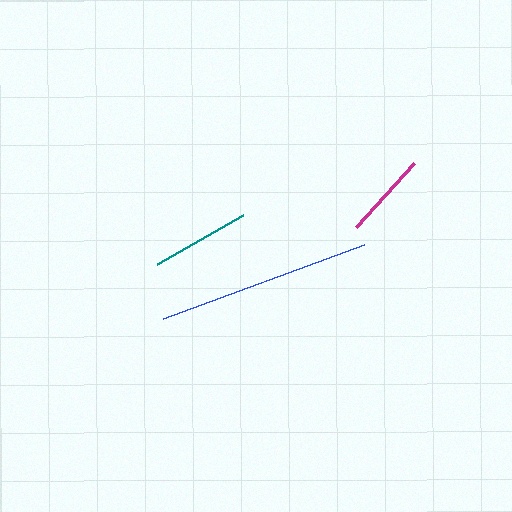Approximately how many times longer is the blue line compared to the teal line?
The blue line is approximately 2.2 times the length of the teal line.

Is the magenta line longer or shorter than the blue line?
The blue line is longer than the magenta line.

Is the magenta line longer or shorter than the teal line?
The teal line is longer than the magenta line.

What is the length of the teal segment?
The teal segment is approximately 99 pixels long.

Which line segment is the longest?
The blue line is the longest at approximately 214 pixels.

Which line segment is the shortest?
The magenta line is the shortest at approximately 87 pixels.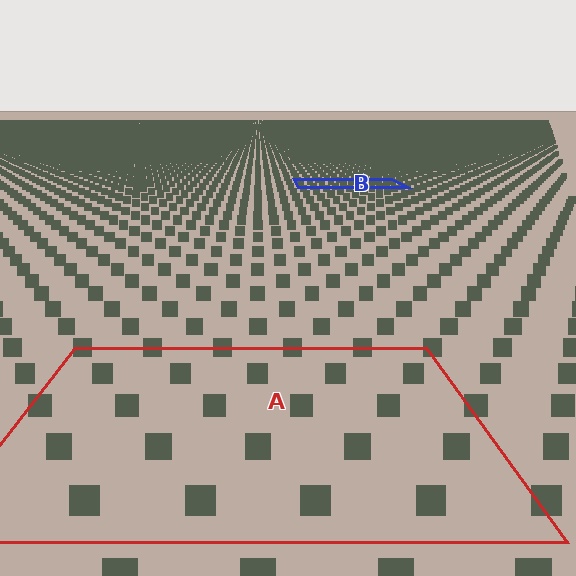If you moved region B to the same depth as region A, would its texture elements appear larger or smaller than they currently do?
They would appear larger. At a closer depth, the same texture elements are projected at a bigger on-screen size.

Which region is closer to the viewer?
Region A is closer. The texture elements there are larger and more spread out.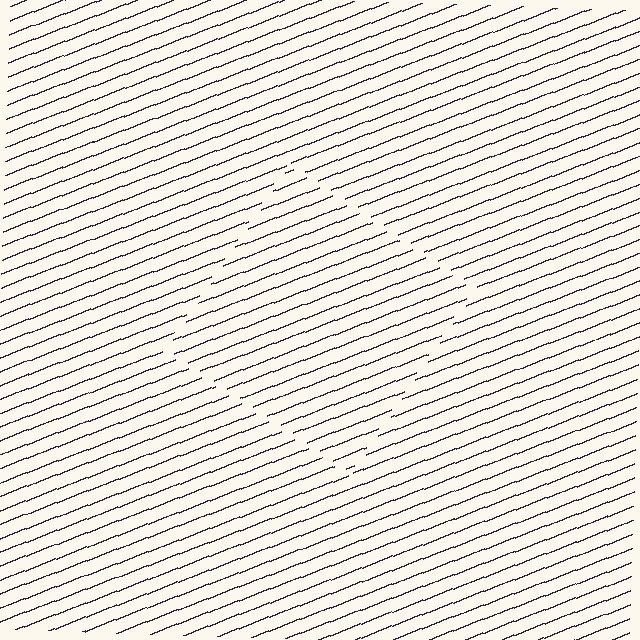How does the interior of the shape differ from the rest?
The interior of the shape contains the same grating, shifted by half a period — the contour is defined by the phase discontinuity where line-ends from the inner and outer gratings abut.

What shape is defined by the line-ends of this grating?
An illusory square. The interior of the shape contains the same grating, shifted by half a period — the contour is defined by the phase discontinuity where line-ends from the inner and outer gratings abut.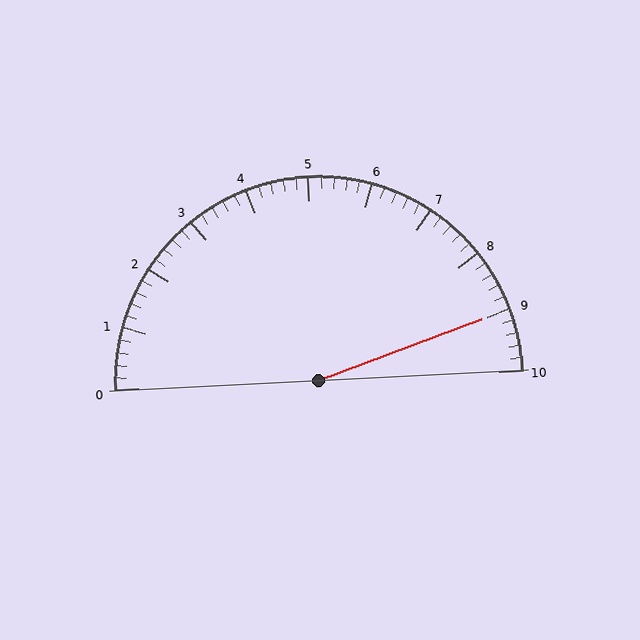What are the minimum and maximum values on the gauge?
The gauge ranges from 0 to 10.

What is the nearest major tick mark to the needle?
The nearest major tick mark is 9.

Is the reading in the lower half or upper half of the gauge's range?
The reading is in the upper half of the range (0 to 10).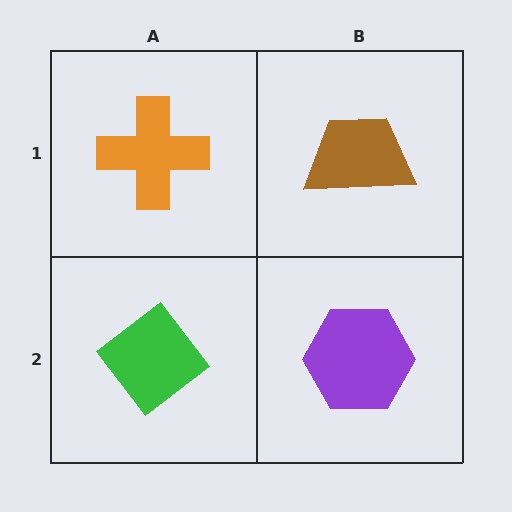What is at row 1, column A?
An orange cross.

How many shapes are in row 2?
2 shapes.